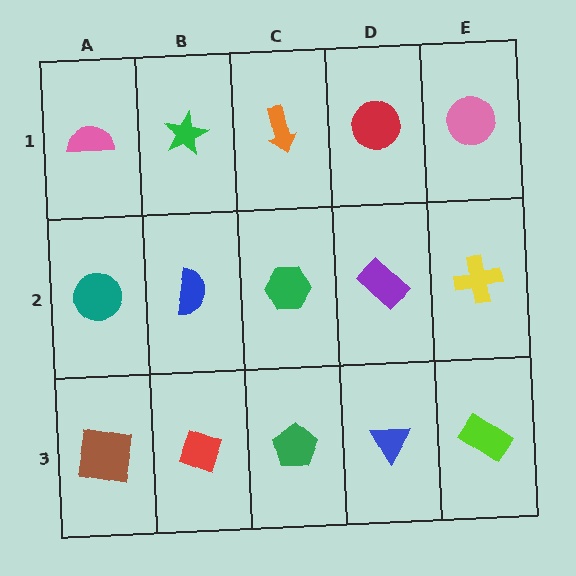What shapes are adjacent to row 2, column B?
A green star (row 1, column B), a red diamond (row 3, column B), a teal circle (row 2, column A), a green hexagon (row 2, column C).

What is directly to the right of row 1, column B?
An orange arrow.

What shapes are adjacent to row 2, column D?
A red circle (row 1, column D), a blue triangle (row 3, column D), a green hexagon (row 2, column C), a yellow cross (row 2, column E).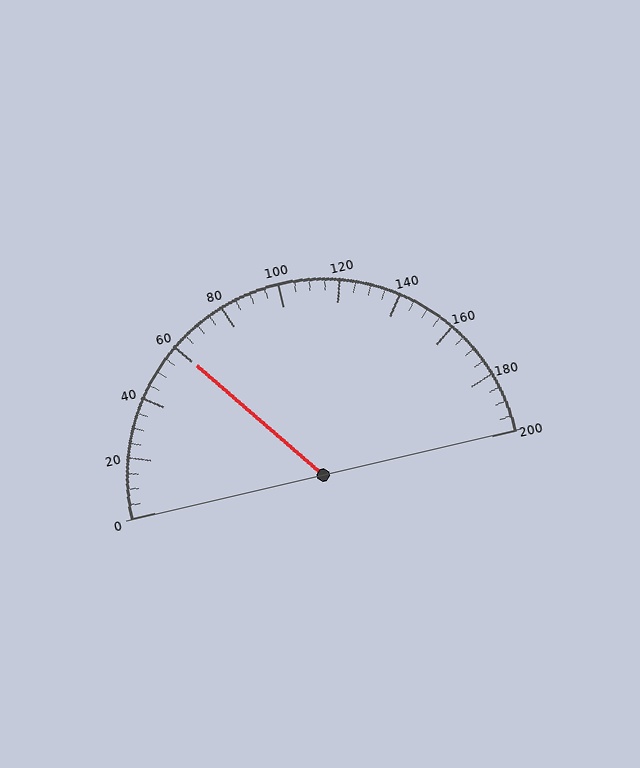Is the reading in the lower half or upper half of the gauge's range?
The reading is in the lower half of the range (0 to 200).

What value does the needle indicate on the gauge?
The needle indicates approximately 60.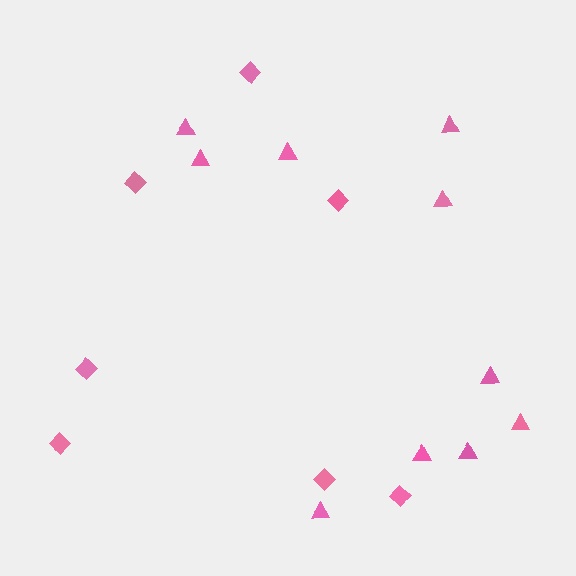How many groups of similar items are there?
There are 2 groups: one group of diamonds (7) and one group of triangles (10).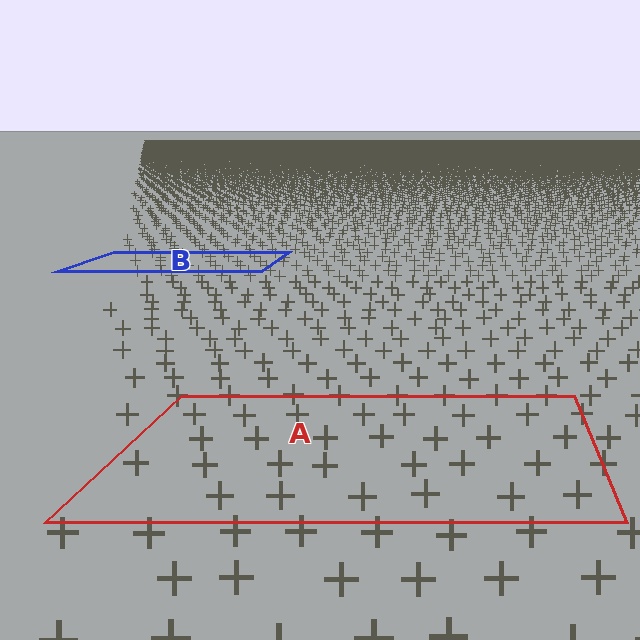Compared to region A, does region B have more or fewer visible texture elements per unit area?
Region B has more texture elements per unit area — they are packed more densely because it is farther away.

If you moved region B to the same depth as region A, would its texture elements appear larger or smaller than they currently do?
They would appear larger. At a closer depth, the same texture elements are projected at a bigger on-screen size.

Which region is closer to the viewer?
Region A is closer. The texture elements there are larger and more spread out.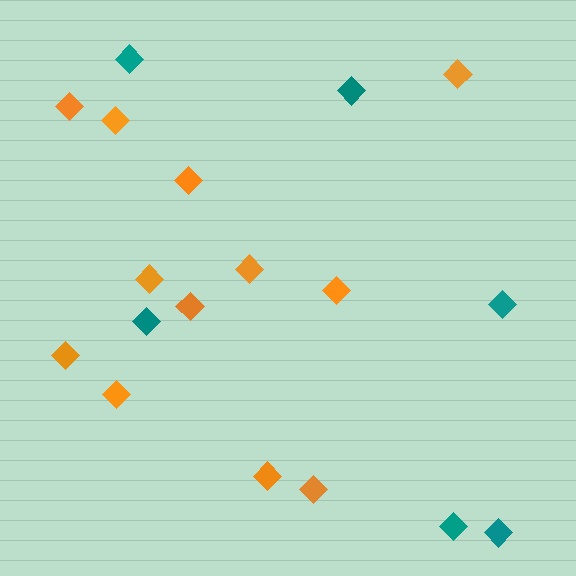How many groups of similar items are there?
There are 2 groups: one group of teal diamonds (6) and one group of orange diamonds (12).